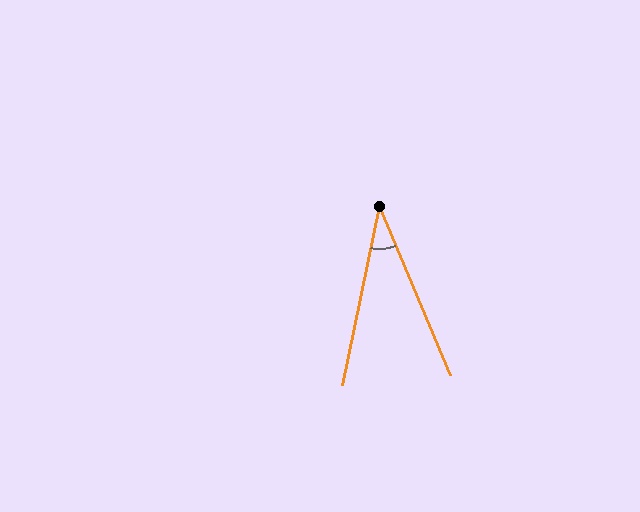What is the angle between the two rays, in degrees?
Approximately 34 degrees.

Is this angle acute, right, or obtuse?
It is acute.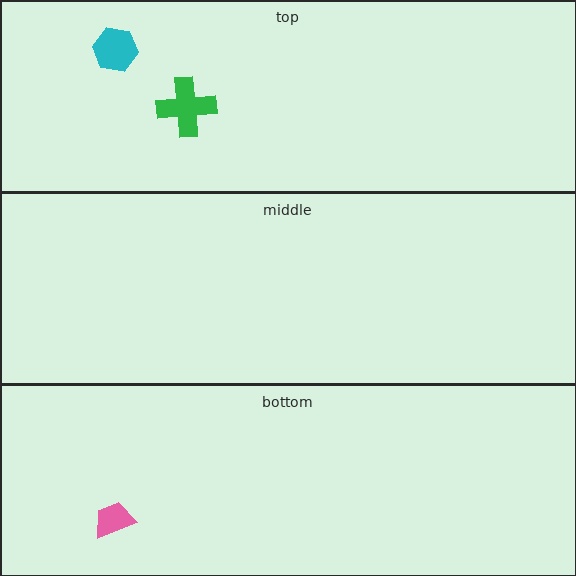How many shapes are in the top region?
2.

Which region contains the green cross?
The top region.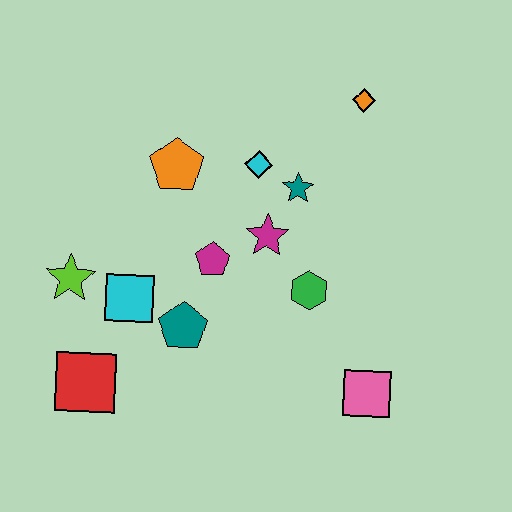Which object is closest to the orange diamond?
The teal star is closest to the orange diamond.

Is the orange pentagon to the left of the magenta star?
Yes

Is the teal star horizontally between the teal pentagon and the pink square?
Yes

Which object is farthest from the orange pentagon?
The pink square is farthest from the orange pentagon.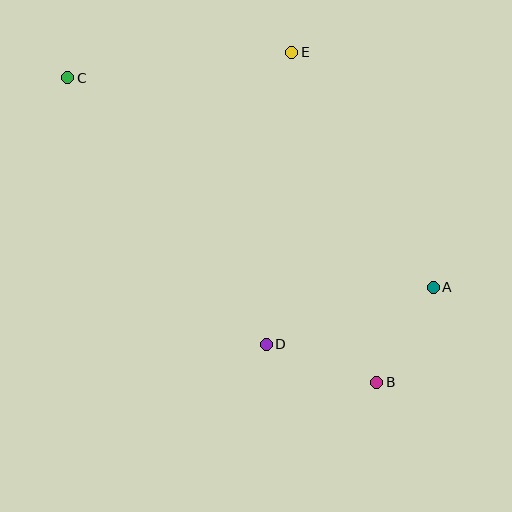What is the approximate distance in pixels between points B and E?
The distance between B and E is approximately 341 pixels.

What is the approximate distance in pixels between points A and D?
The distance between A and D is approximately 177 pixels.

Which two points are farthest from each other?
Points B and C are farthest from each other.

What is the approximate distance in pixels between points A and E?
The distance between A and E is approximately 274 pixels.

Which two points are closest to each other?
Points A and B are closest to each other.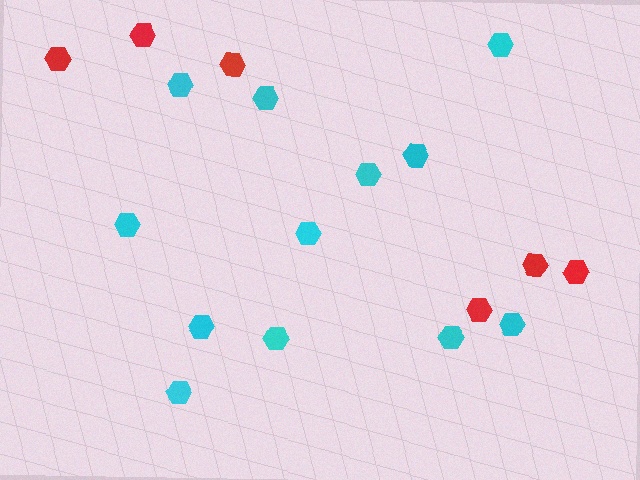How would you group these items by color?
There are 2 groups: one group of cyan hexagons (12) and one group of red hexagons (6).